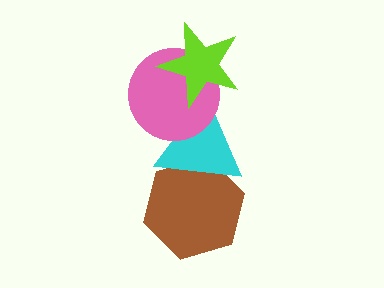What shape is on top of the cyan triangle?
The pink circle is on top of the cyan triangle.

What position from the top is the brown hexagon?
The brown hexagon is 4th from the top.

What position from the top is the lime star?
The lime star is 1st from the top.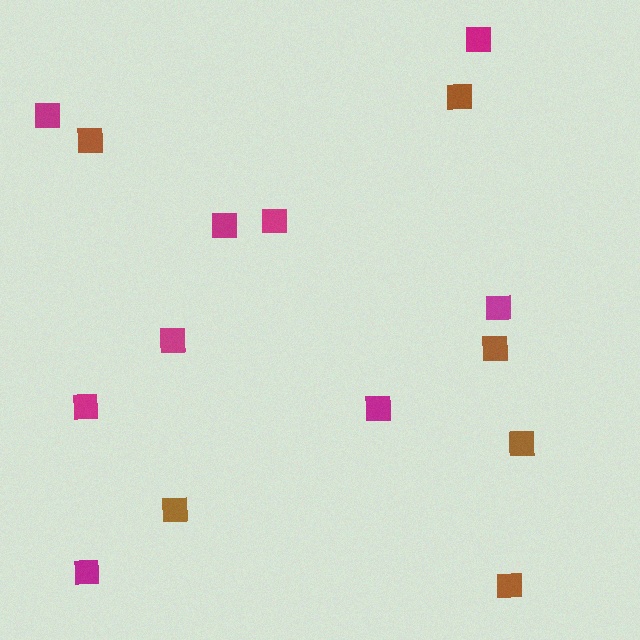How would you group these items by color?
There are 2 groups: one group of magenta squares (9) and one group of brown squares (6).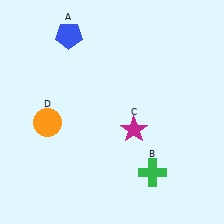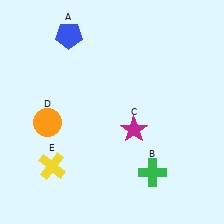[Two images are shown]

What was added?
A yellow cross (E) was added in Image 2.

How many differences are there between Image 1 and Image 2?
There is 1 difference between the two images.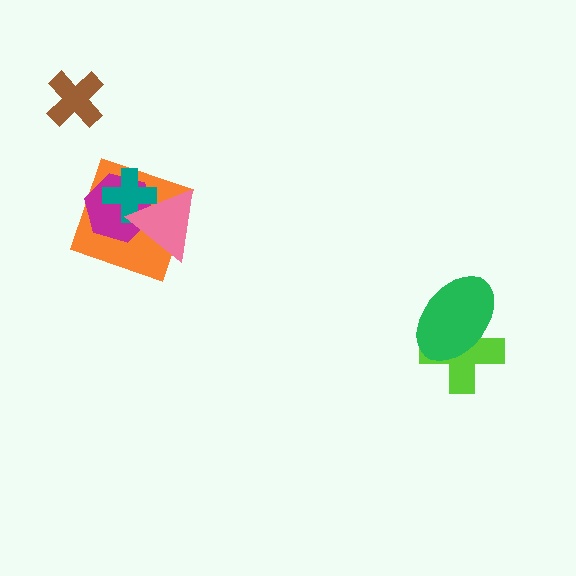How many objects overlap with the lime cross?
1 object overlaps with the lime cross.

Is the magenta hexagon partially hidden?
Yes, it is partially covered by another shape.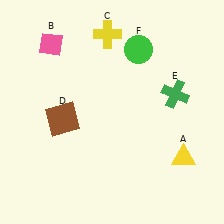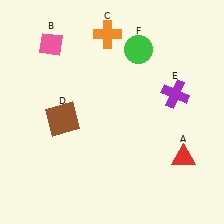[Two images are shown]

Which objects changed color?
A changed from yellow to red. C changed from yellow to orange. E changed from green to purple.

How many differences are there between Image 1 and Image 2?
There are 3 differences between the two images.